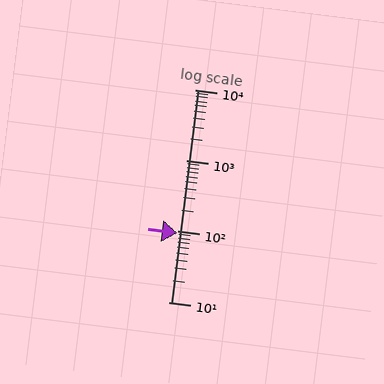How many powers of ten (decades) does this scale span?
The scale spans 3 decades, from 10 to 10000.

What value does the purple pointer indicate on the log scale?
The pointer indicates approximately 93.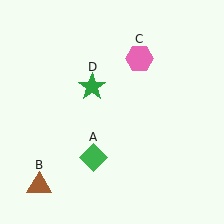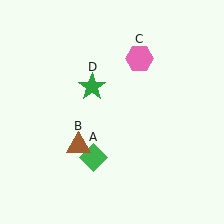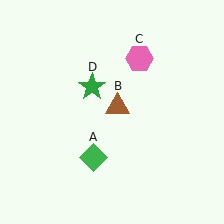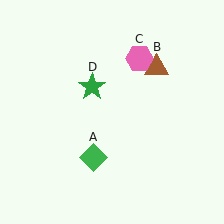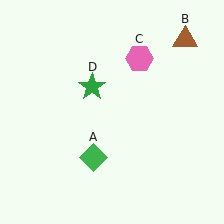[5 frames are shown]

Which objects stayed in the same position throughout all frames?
Green diamond (object A) and pink hexagon (object C) and green star (object D) remained stationary.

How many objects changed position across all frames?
1 object changed position: brown triangle (object B).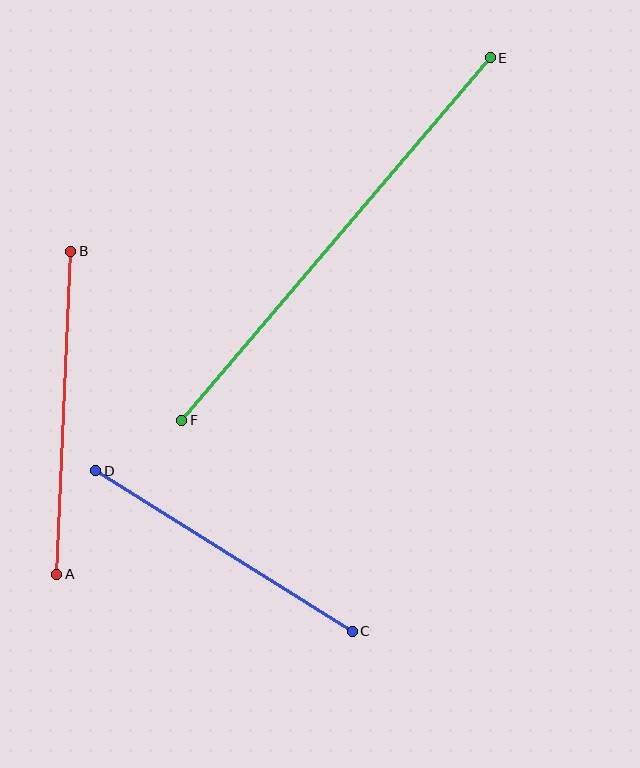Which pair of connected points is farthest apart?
Points E and F are farthest apart.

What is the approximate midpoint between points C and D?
The midpoint is at approximately (224, 551) pixels.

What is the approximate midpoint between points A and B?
The midpoint is at approximately (64, 413) pixels.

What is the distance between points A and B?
The distance is approximately 324 pixels.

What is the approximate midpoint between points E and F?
The midpoint is at approximately (336, 239) pixels.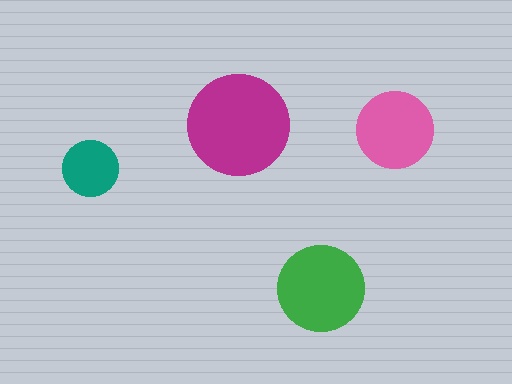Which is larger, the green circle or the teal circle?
The green one.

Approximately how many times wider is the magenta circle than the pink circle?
About 1.5 times wider.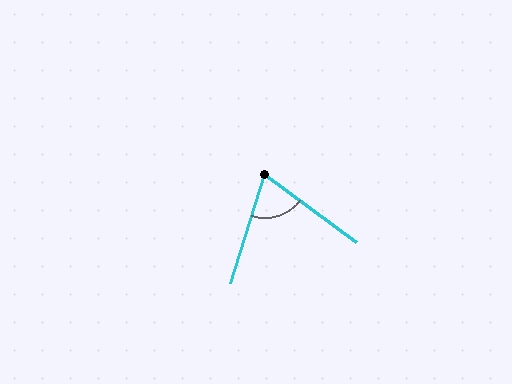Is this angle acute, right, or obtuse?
It is acute.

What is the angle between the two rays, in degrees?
Approximately 71 degrees.